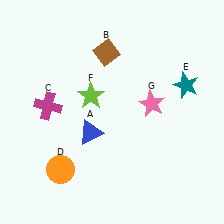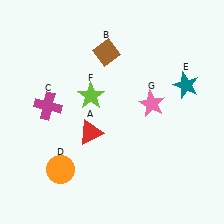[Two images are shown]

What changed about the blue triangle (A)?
In Image 1, A is blue. In Image 2, it changed to red.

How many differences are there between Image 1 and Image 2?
There is 1 difference between the two images.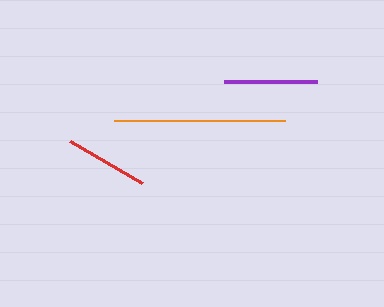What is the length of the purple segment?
The purple segment is approximately 92 pixels long.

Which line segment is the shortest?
The red line is the shortest at approximately 84 pixels.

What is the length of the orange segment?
The orange segment is approximately 171 pixels long.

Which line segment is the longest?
The orange line is the longest at approximately 171 pixels.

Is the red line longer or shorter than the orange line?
The orange line is longer than the red line.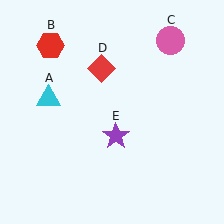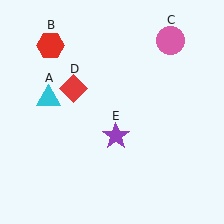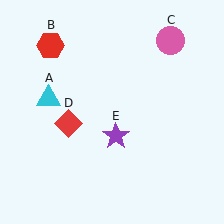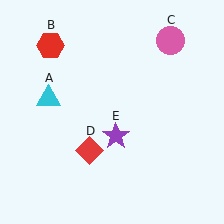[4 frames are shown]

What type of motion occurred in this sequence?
The red diamond (object D) rotated counterclockwise around the center of the scene.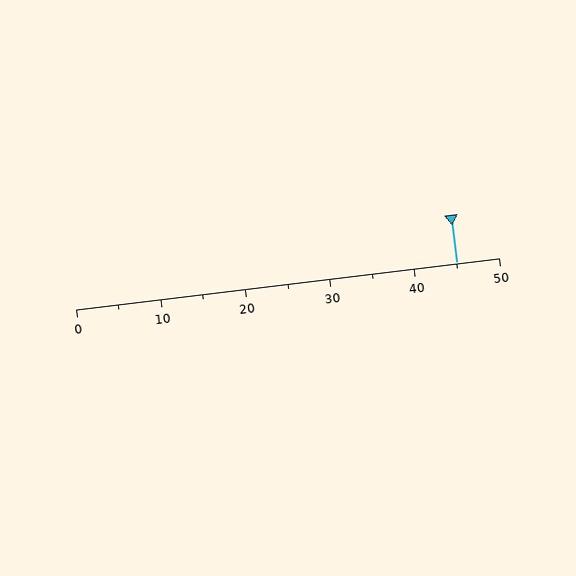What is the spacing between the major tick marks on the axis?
The major ticks are spaced 10 apart.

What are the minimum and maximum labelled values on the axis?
The axis runs from 0 to 50.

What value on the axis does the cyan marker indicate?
The marker indicates approximately 45.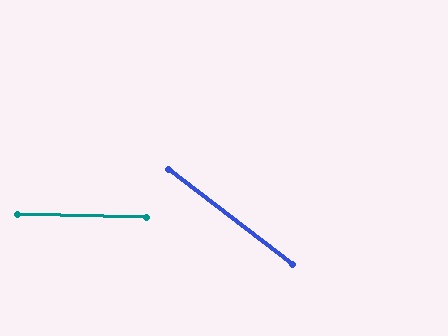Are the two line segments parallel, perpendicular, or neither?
Neither parallel nor perpendicular — they differ by about 36°.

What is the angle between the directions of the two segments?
Approximately 36 degrees.